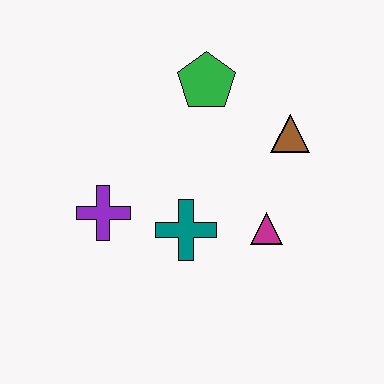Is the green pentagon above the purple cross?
Yes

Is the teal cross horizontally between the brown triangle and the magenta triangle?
No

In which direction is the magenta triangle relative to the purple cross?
The magenta triangle is to the right of the purple cross.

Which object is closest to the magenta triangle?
The teal cross is closest to the magenta triangle.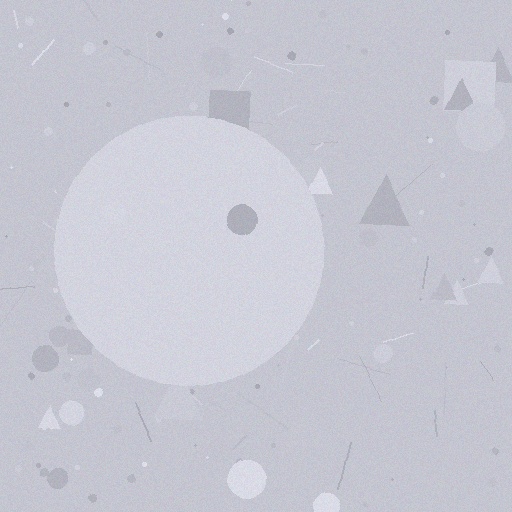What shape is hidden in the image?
A circle is hidden in the image.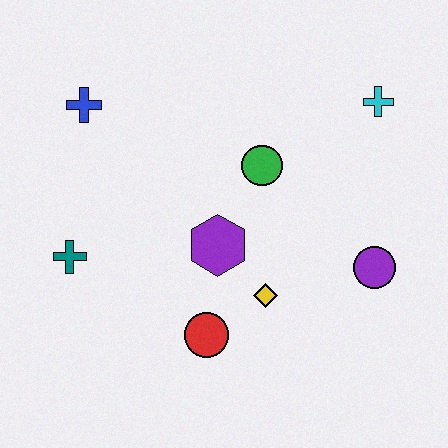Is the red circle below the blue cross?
Yes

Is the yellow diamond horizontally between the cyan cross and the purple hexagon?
Yes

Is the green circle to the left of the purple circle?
Yes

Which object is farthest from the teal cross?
The cyan cross is farthest from the teal cross.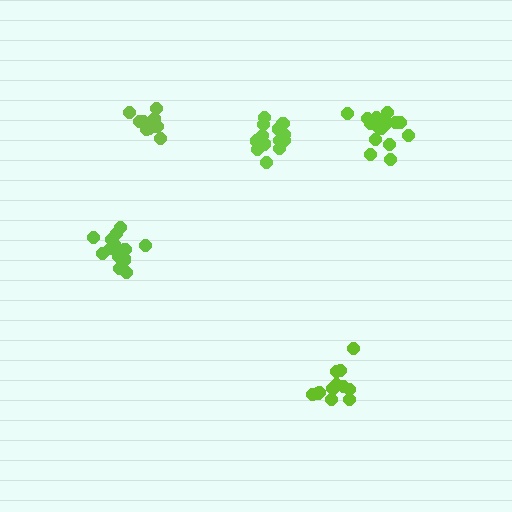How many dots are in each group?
Group 1: 16 dots, Group 2: 11 dots, Group 3: 13 dots, Group 4: 14 dots, Group 5: 15 dots (69 total).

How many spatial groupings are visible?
There are 5 spatial groupings.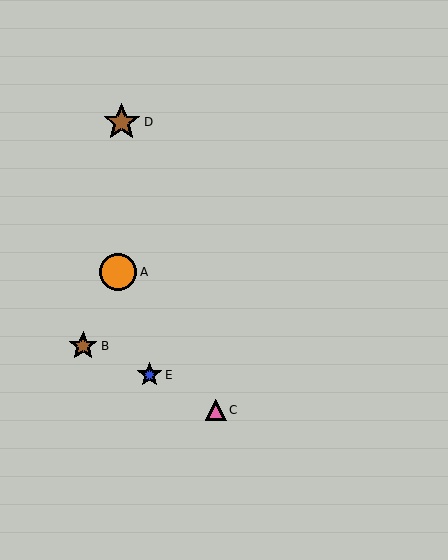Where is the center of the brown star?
The center of the brown star is at (83, 346).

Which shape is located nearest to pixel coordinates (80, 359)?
The brown star (labeled B) at (83, 346) is nearest to that location.